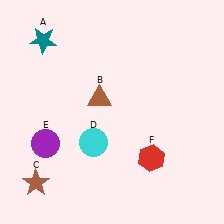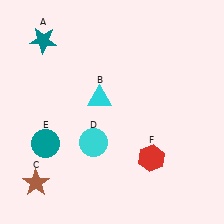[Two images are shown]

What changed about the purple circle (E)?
In Image 1, E is purple. In Image 2, it changed to teal.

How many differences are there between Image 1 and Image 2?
There are 2 differences between the two images.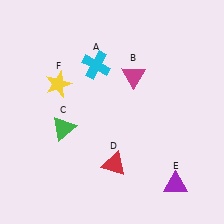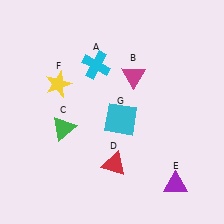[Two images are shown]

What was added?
A cyan square (G) was added in Image 2.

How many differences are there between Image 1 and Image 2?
There is 1 difference between the two images.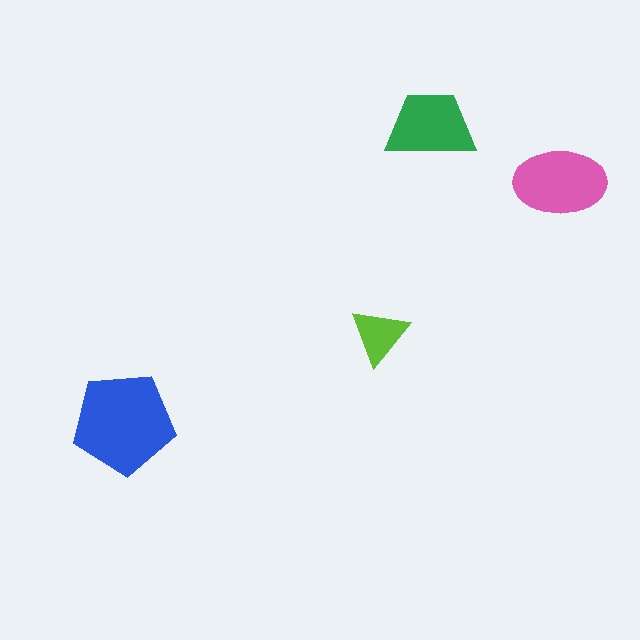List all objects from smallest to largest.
The lime triangle, the green trapezoid, the pink ellipse, the blue pentagon.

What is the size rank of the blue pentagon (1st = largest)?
1st.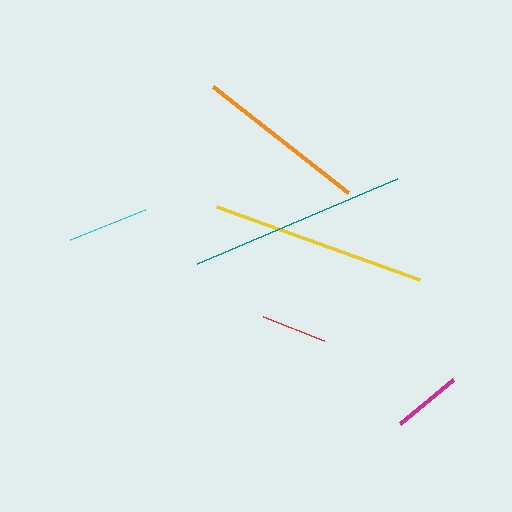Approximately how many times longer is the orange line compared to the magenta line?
The orange line is approximately 2.5 times the length of the magenta line.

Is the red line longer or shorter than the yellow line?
The yellow line is longer than the red line.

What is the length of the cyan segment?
The cyan segment is approximately 81 pixels long.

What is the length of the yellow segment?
The yellow segment is approximately 216 pixels long.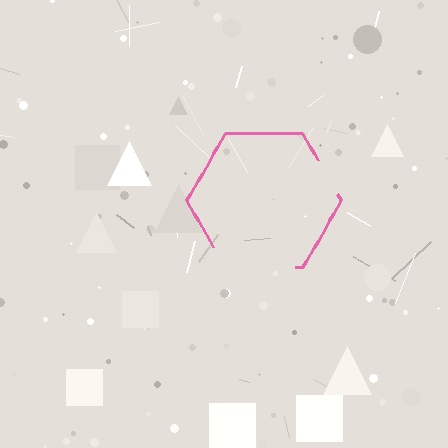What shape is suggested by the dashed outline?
The dashed outline suggests a hexagon.